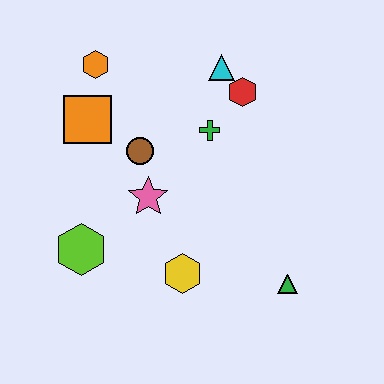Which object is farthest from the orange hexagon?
The green triangle is farthest from the orange hexagon.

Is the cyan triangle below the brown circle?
No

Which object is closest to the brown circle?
The pink star is closest to the brown circle.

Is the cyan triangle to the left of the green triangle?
Yes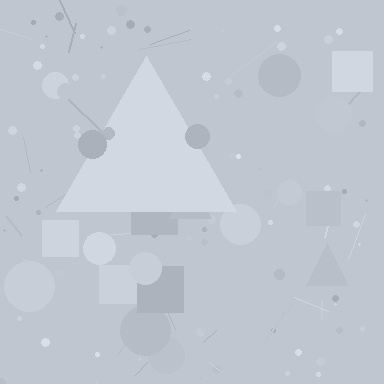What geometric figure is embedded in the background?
A triangle is embedded in the background.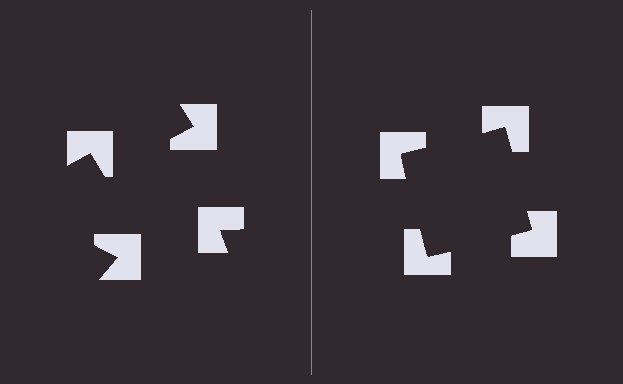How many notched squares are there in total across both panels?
8 — 4 on each side.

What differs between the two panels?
The notched squares are positioned identically on both sides; only the wedge orientations differ. On the right they align to a square; on the left they are misaligned.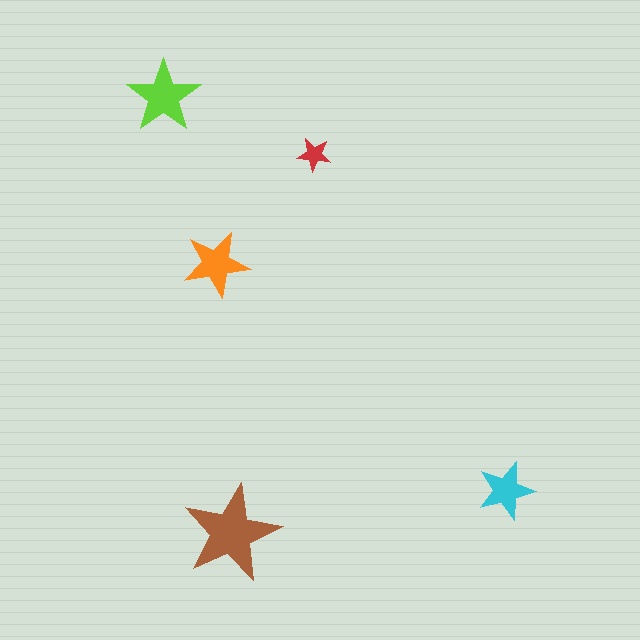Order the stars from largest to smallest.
the brown one, the lime one, the orange one, the cyan one, the red one.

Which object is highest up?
The lime star is topmost.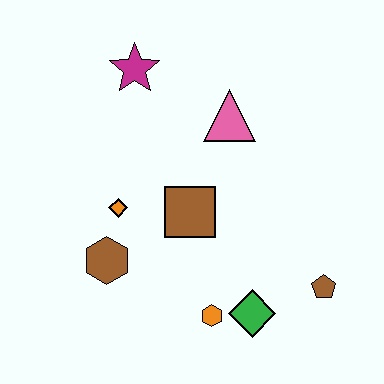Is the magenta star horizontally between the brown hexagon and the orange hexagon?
Yes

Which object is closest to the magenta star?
The pink triangle is closest to the magenta star.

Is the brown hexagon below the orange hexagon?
No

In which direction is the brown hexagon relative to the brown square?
The brown hexagon is to the left of the brown square.